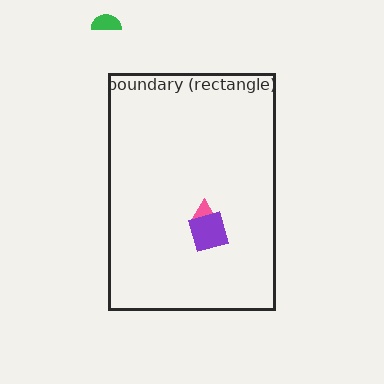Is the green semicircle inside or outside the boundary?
Outside.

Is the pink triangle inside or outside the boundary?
Inside.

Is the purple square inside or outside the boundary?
Inside.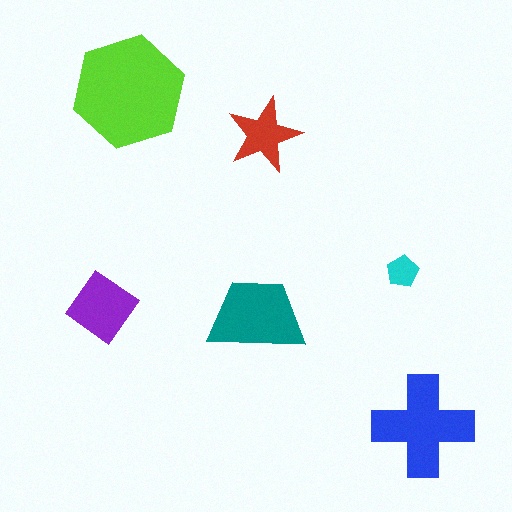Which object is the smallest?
The cyan pentagon.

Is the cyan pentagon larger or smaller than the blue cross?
Smaller.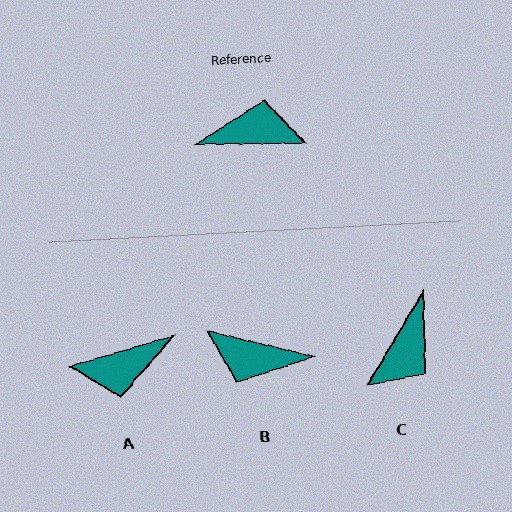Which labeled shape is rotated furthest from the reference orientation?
B, about 166 degrees away.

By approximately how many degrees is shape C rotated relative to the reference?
Approximately 121 degrees clockwise.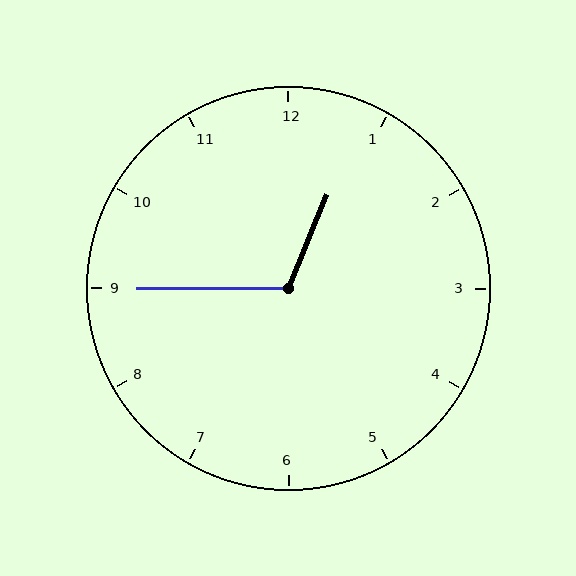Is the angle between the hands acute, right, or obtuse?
It is obtuse.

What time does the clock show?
12:45.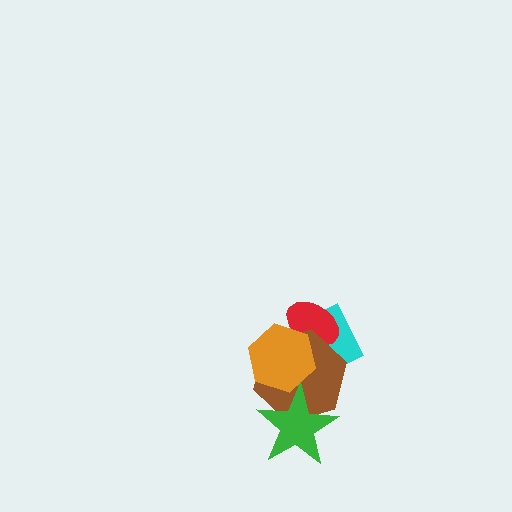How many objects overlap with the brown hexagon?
4 objects overlap with the brown hexagon.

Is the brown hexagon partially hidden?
Yes, it is partially covered by another shape.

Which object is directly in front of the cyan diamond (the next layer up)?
The red ellipse is directly in front of the cyan diamond.